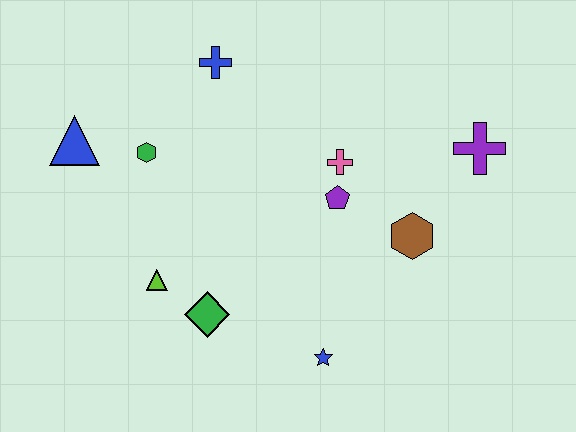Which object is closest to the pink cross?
The purple pentagon is closest to the pink cross.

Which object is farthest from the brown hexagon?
The blue triangle is farthest from the brown hexagon.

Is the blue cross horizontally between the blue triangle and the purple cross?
Yes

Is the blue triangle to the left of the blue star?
Yes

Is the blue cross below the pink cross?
No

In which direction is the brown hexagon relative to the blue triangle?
The brown hexagon is to the right of the blue triangle.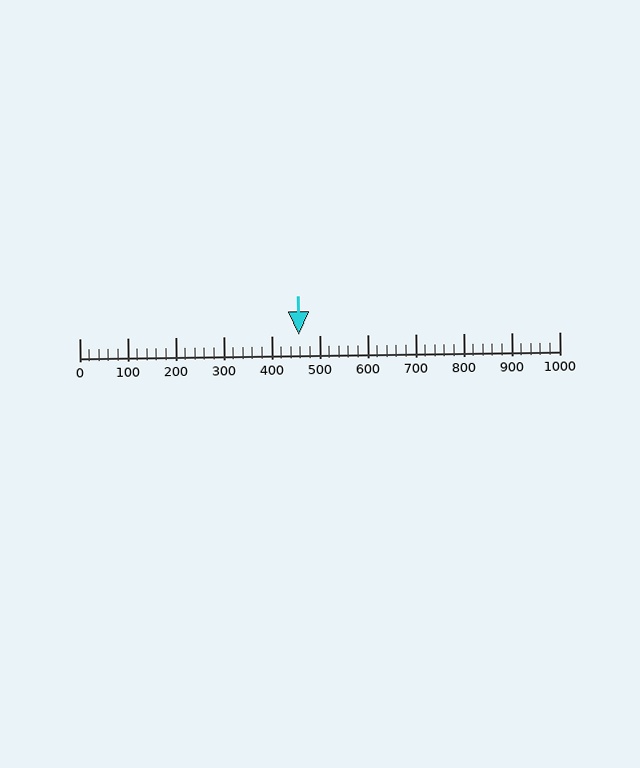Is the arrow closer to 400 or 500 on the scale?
The arrow is closer to 500.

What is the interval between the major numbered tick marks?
The major tick marks are spaced 100 units apart.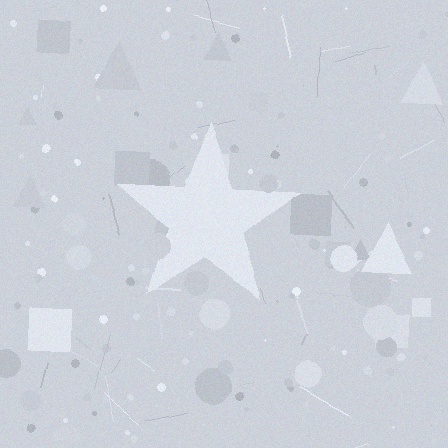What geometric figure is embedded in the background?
A star is embedded in the background.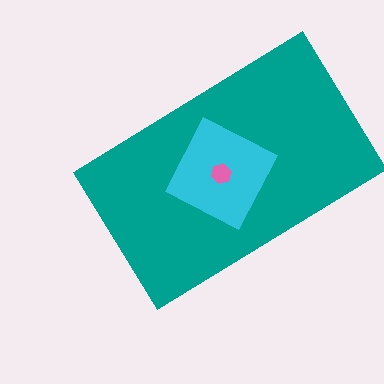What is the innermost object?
The pink hexagon.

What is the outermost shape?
The teal rectangle.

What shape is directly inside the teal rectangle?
The cyan square.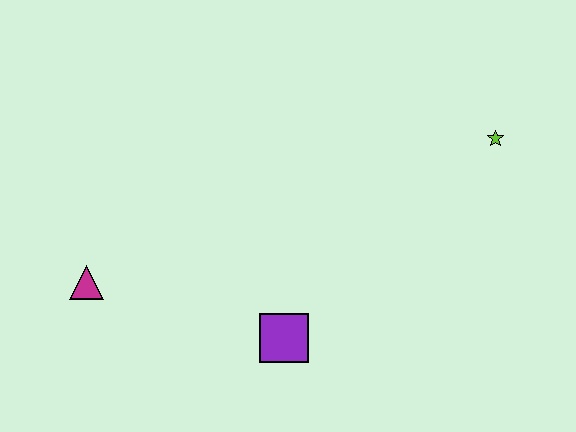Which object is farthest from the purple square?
The lime star is farthest from the purple square.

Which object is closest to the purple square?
The magenta triangle is closest to the purple square.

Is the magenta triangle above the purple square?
Yes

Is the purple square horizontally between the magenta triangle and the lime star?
Yes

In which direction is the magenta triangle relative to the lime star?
The magenta triangle is to the left of the lime star.